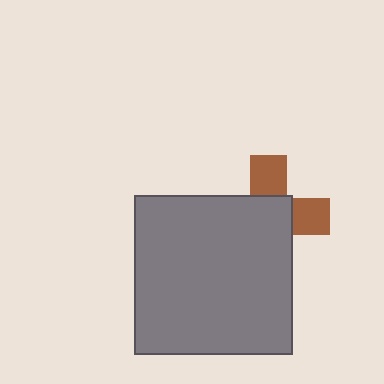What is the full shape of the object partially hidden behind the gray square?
The partially hidden object is a brown cross.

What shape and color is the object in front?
The object in front is a gray square.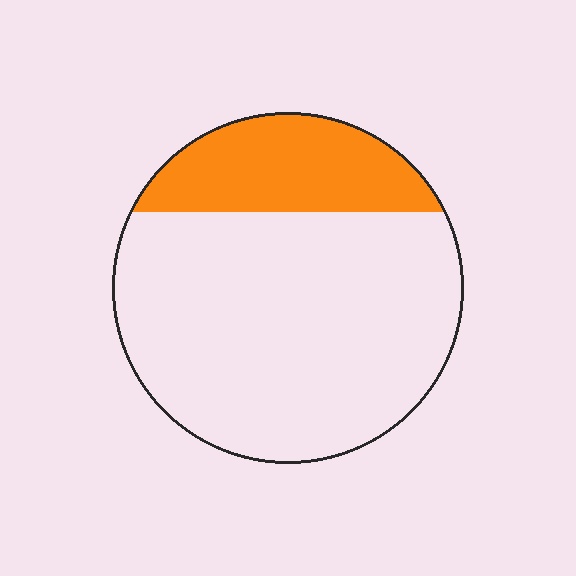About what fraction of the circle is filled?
About one quarter (1/4).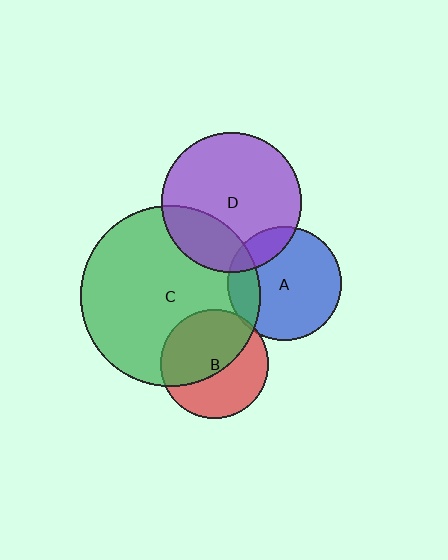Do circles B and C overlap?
Yes.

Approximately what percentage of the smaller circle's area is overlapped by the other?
Approximately 55%.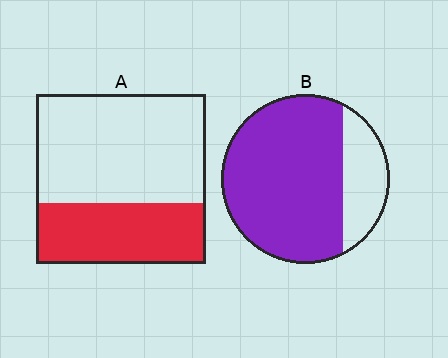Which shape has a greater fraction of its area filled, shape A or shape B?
Shape B.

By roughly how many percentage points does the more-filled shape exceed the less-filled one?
By roughly 40 percentage points (B over A).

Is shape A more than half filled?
No.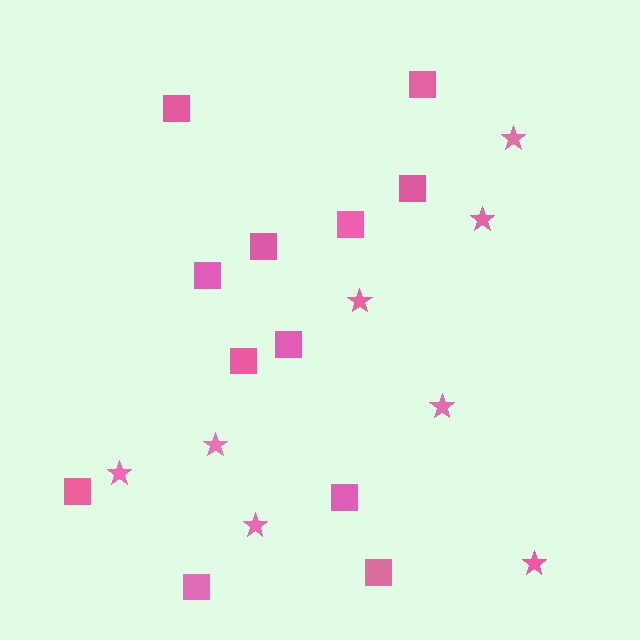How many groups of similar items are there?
There are 2 groups: one group of squares (12) and one group of stars (8).